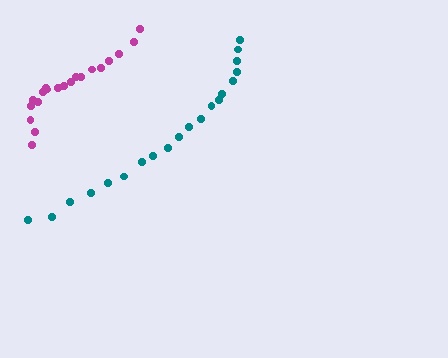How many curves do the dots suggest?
There are 2 distinct paths.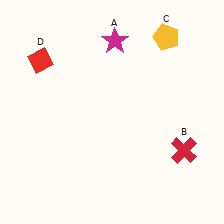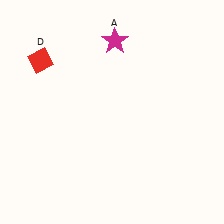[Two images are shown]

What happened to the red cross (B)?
The red cross (B) was removed in Image 2. It was in the bottom-right area of Image 1.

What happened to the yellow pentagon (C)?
The yellow pentagon (C) was removed in Image 2. It was in the top-right area of Image 1.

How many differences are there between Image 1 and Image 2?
There are 2 differences between the two images.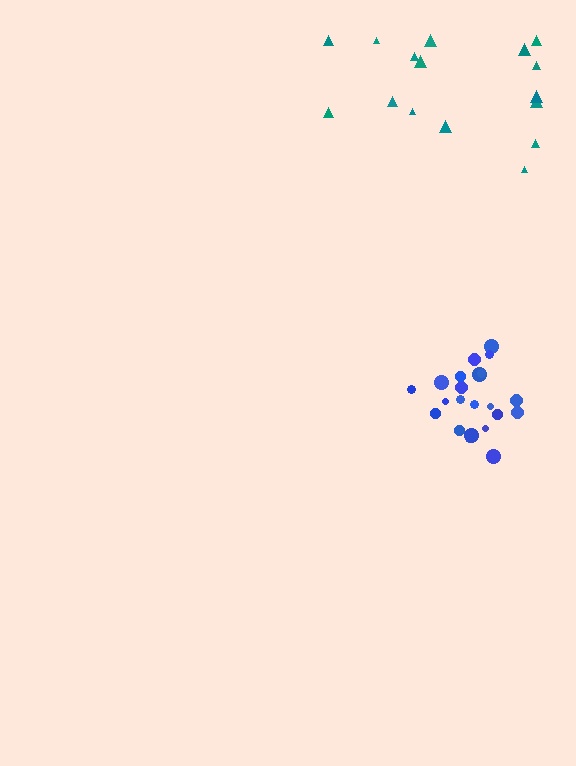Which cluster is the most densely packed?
Blue.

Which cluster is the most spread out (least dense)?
Teal.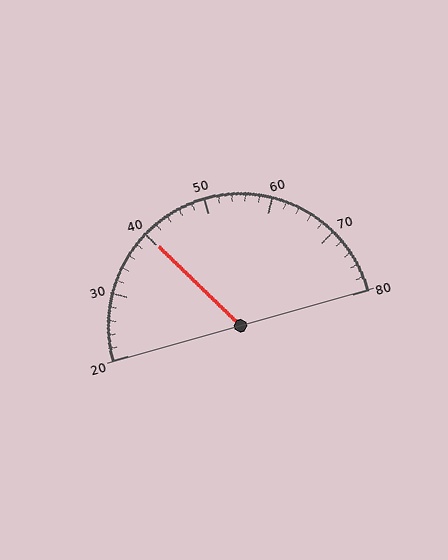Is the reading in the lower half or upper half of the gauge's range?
The reading is in the lower half of the range (20 to 80).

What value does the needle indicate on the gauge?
The needle indicates approximately 40.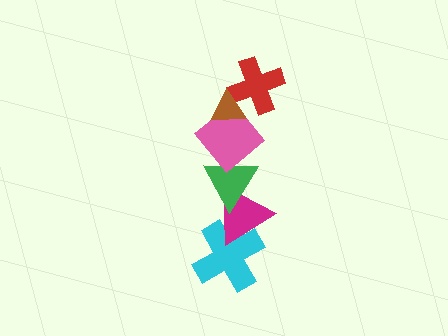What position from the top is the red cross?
The red cross is 2nd from the top.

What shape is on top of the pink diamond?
The red cross is on top of the pink diamond.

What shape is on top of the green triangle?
The pink diamond is on top of the green triangle.